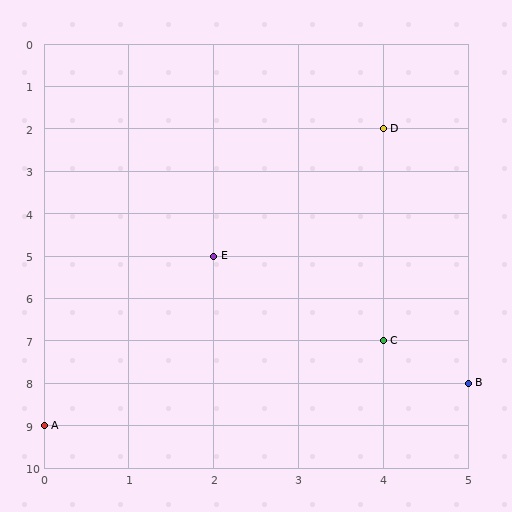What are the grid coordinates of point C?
Point C is at grid coordinates (4, 7).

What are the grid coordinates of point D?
Point D is at grid coordinates (4, 2).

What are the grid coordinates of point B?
Point B is at grid coordinates (5, 8).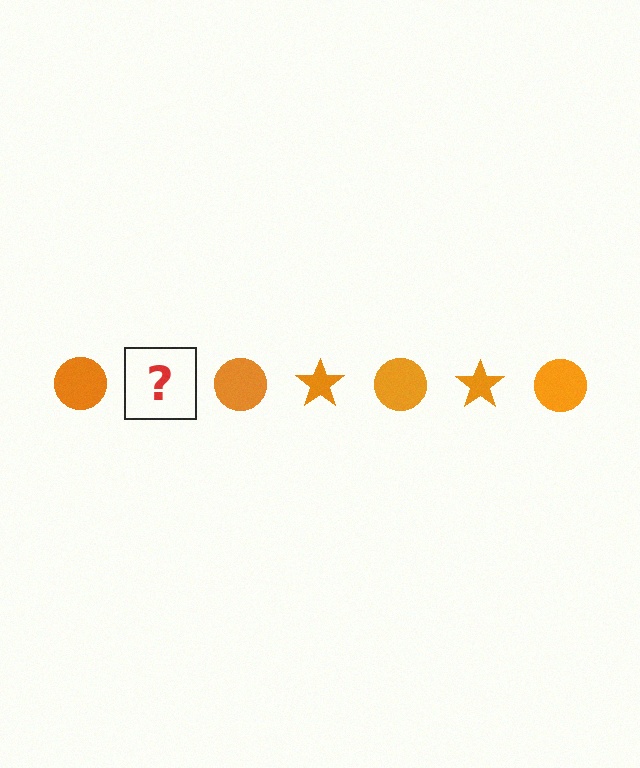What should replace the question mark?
The question mark should be replaced with an orange star.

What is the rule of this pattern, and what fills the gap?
The rule is that the pattern cycles through circle, star shapes in orange. The gap should be filled with an orange star.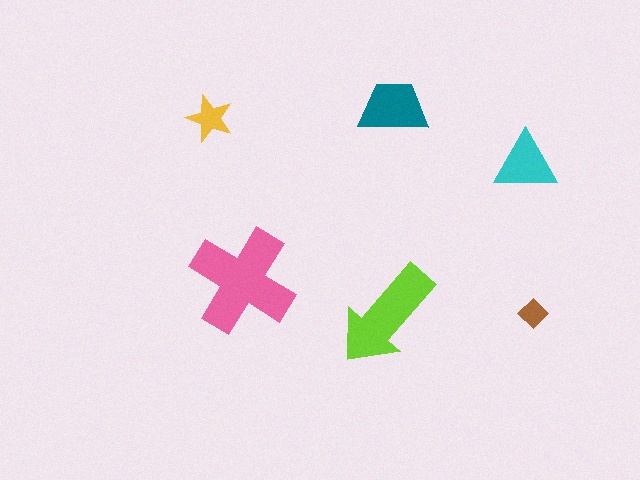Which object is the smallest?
The brown diamond.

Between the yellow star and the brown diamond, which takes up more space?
The yellow star.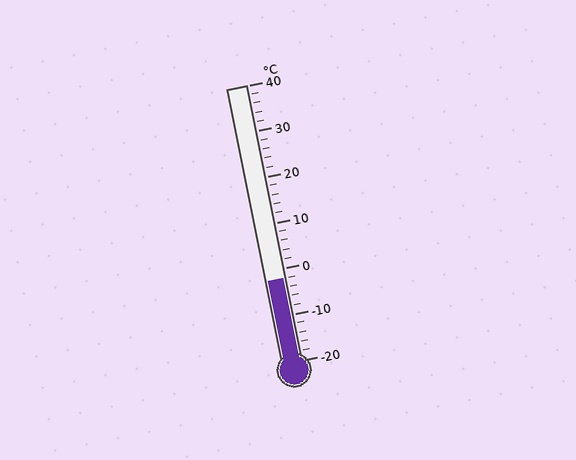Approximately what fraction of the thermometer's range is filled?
The thermometer is filled to approximately 30% of its range.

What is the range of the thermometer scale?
The thermometer scale ranges from -20°C to 40°C.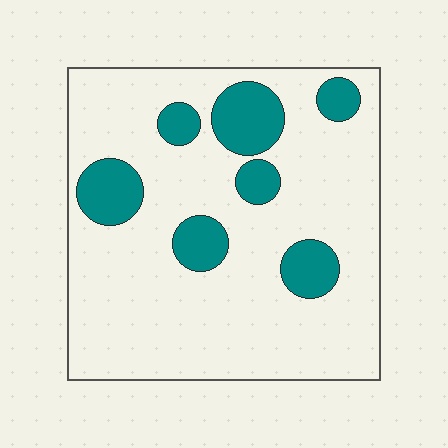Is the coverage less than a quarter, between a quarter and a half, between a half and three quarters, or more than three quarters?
Less than a quarter.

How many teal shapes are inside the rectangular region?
7.